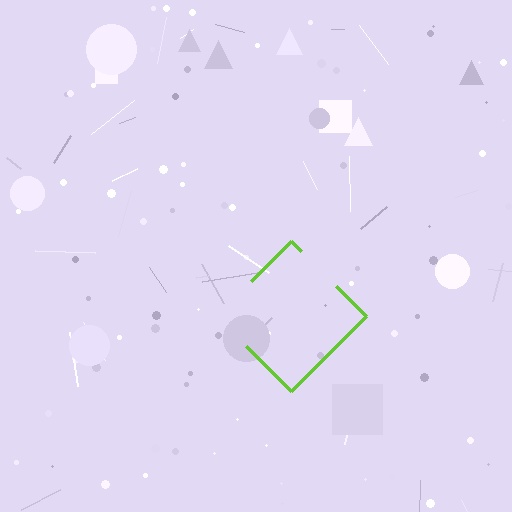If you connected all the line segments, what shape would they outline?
They would outline a diamond.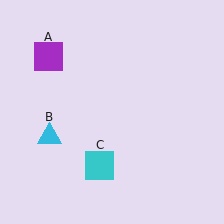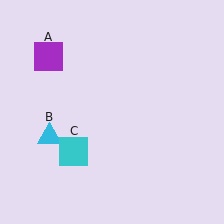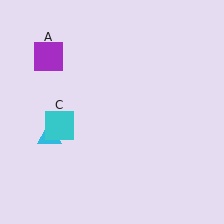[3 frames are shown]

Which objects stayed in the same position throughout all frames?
Purple square (object A) and cyan triangle (object B) remained stationary.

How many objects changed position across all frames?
1 object changed position: cyan square (object C).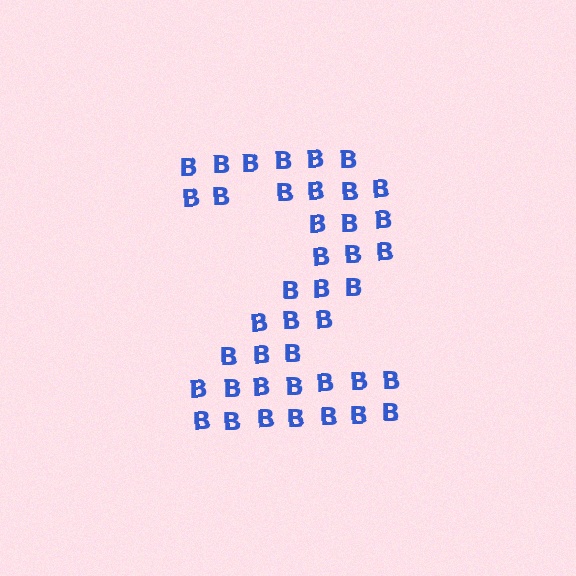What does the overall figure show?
The overall figure shows the digit 2.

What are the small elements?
The small elements are letter B's.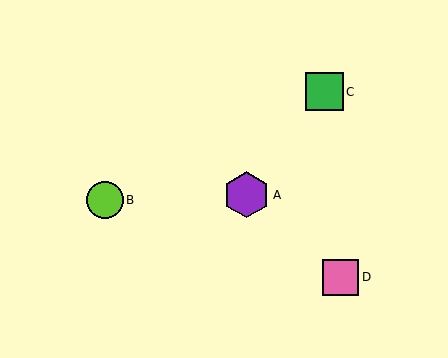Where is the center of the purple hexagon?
The center of the purple hexagon is at (247, 195).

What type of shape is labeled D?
Shape D is a pink square.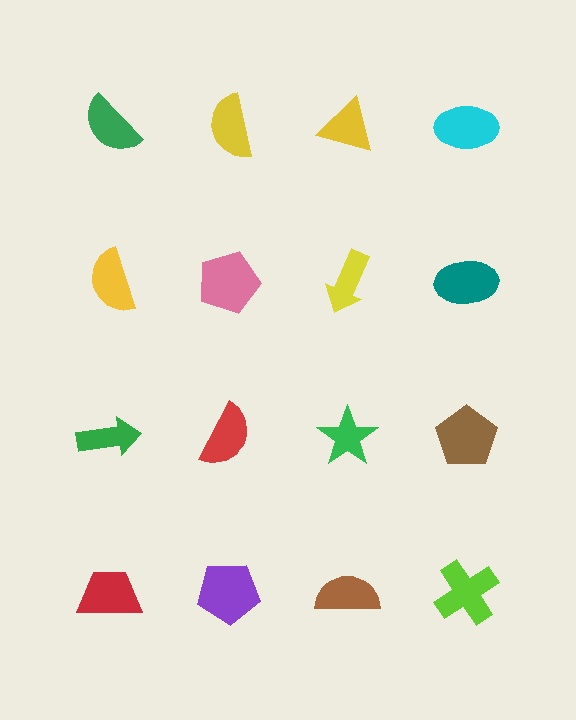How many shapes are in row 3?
4 shapes.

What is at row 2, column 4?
A teal ellipse.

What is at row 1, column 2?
A yellow semicircle.